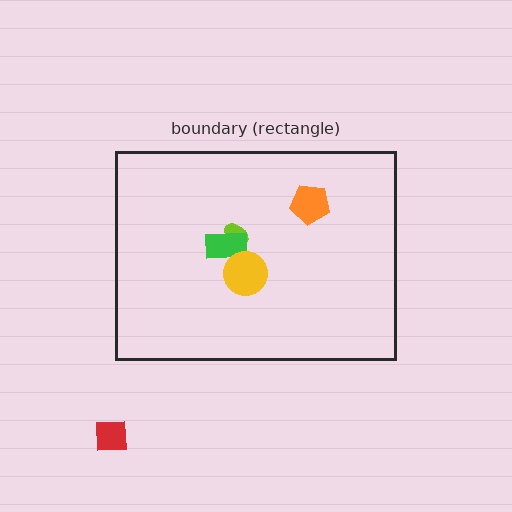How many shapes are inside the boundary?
4 inside, 1 outside.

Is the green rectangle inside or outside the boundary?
Inside.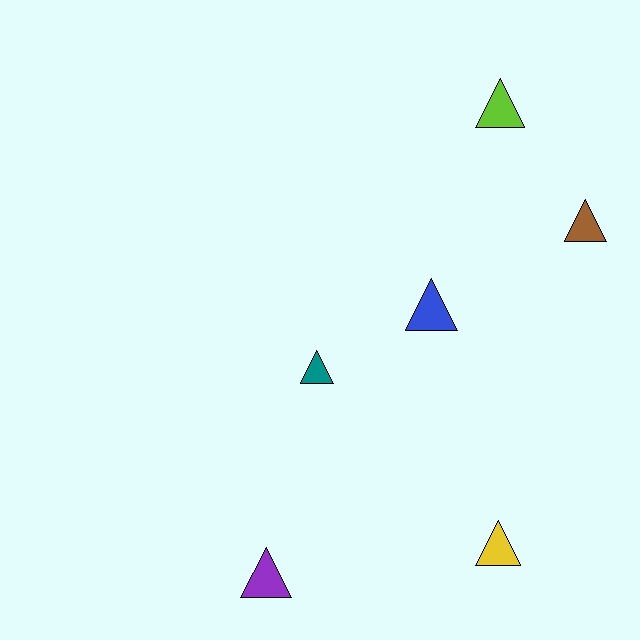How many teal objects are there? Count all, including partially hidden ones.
There is 1 teal object.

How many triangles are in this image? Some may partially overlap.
There are 6 triangles.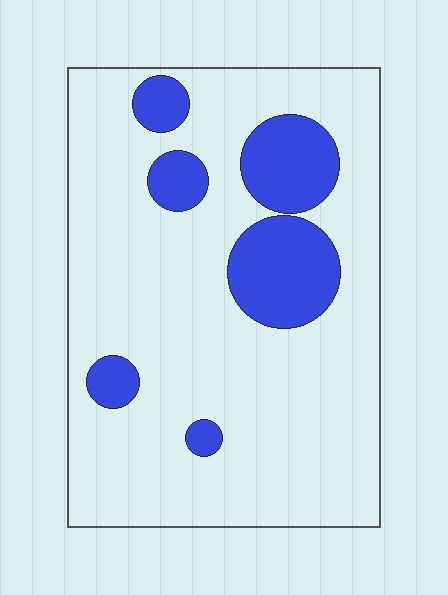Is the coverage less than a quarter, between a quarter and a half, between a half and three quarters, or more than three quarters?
Less than a quarter.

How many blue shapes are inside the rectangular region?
6.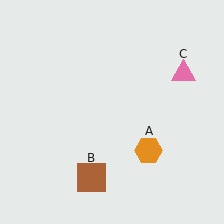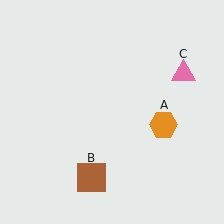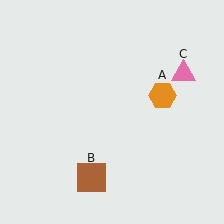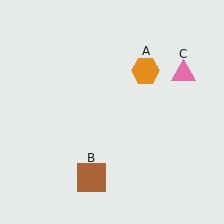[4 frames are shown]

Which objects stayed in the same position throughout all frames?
Brown square (object B) and pink triangle (object C) remained stationary.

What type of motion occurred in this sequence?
The orange hexagon (object A) rotated counterclockwise around the center of the scene.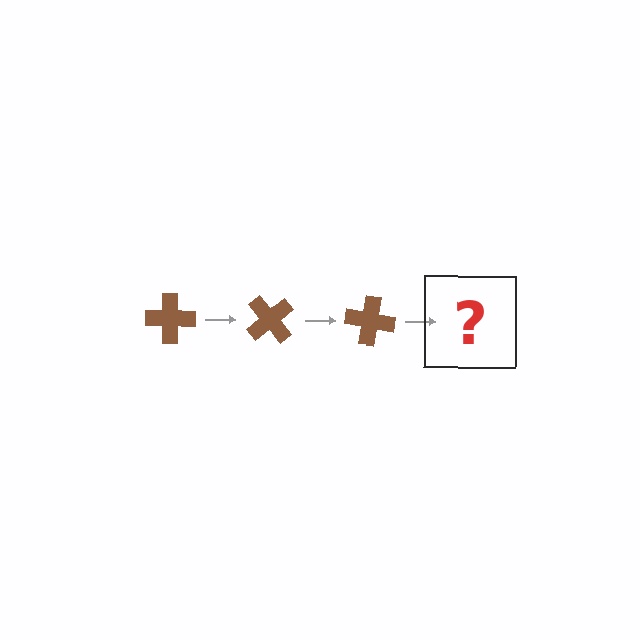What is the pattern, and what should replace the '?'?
The pattern is that the cross rotates 50 degrees each step. The '?' should be a brown cross rotated 150 degrees.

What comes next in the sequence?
The next element should be a brown cross rotated 150 degrees.